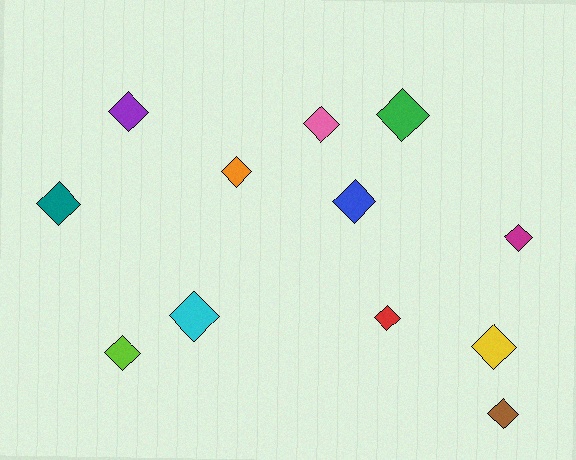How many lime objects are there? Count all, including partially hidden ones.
There is 1 lime object.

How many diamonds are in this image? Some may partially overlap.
There are 12 diamonds.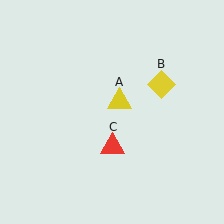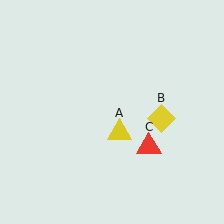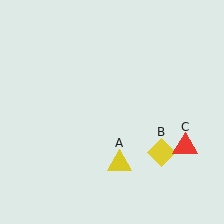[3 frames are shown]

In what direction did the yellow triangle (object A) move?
The yellow triangle (object A) moved down.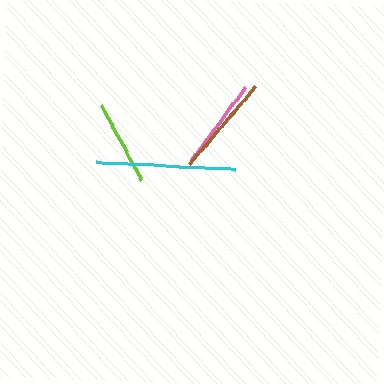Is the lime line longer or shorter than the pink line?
The pink line is longer than the lime line.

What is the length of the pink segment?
The pink segment is approximately 90 pixels long.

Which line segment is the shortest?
The lime line is the shortest at approximately 84 pixels.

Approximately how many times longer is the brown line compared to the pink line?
The brown line is approximately 1.1 times the length of the pink line.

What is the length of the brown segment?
The brown segment is approximately 101 pixels long.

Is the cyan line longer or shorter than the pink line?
The cyan line is longer than the pink line.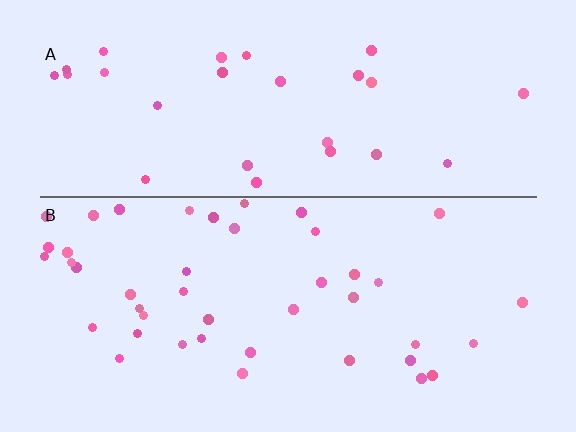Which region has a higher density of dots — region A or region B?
B (the bottom).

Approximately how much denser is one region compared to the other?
Approximately 1.5× — region B over region A.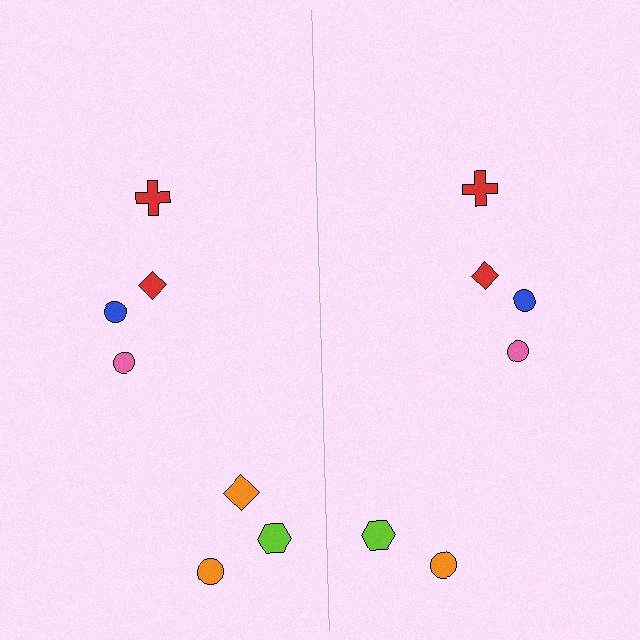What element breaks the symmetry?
A orange diamond is missing from the right side.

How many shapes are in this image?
There are 13 shapes in this image.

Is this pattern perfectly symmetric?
No, the pattern is not perfectly symmetric. A orange diamond is missing from the right side.